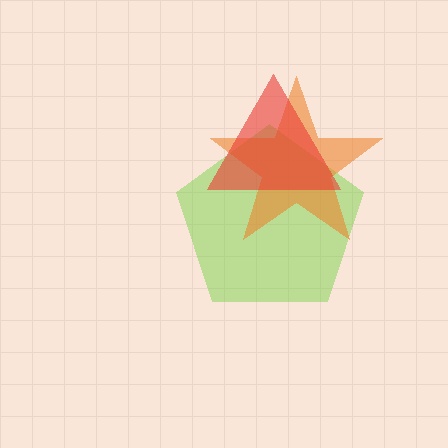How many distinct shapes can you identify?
There are 3 distinct shapes: a lime pentagon, an orange star, a red triangle.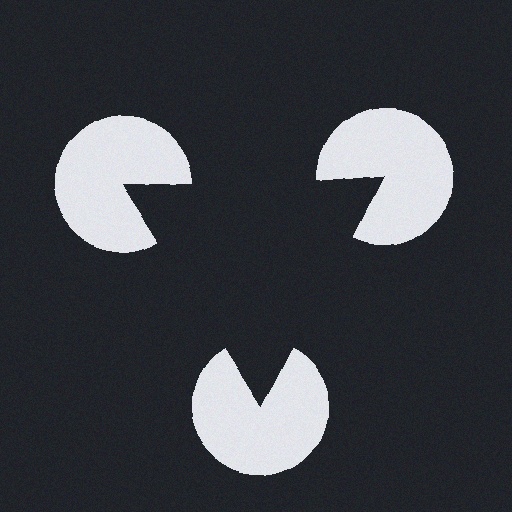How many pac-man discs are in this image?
There are 3 — one at each vertex of the illusory triangle.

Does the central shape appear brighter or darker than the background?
It typically appears slightly darker than the background, even though no actual brightness change is drawn.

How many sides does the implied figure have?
3 sides.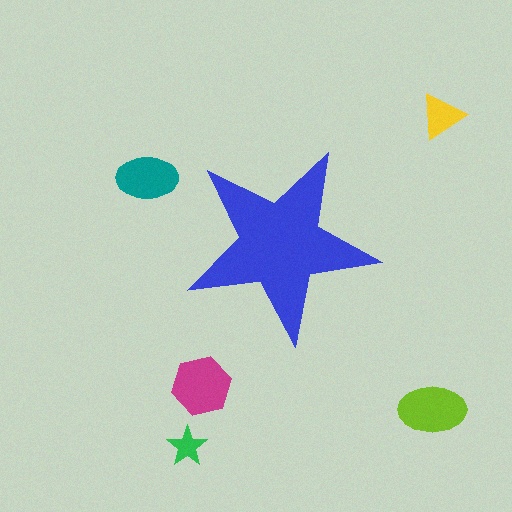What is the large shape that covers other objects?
A blue star.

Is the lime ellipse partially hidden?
No, the lime ellipse is fully visible.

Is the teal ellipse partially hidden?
No, the teal ellipse is fully visible.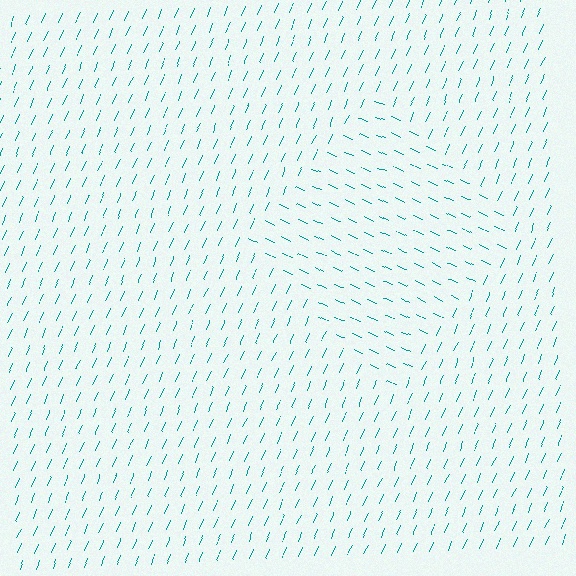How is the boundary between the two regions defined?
The boundary is defined purely by a change in line orientation (approximately 89 degrees difference). All lines are the same color and thickness.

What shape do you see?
I see a diamond.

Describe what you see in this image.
The image is filled with small teal line segments. A diamond region in the image has lines oriented differently from the surrounding lines, creating a visible texture boundary.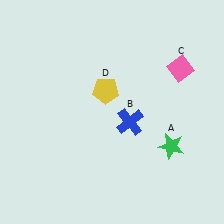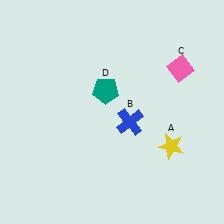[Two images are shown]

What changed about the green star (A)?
In Image 1, A is green. In Image 2, it changed to yellow.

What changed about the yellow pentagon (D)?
In Image 1, D is yellow. In Image 2, it changed to teal.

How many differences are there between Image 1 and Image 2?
There are 2 differences between the two images.